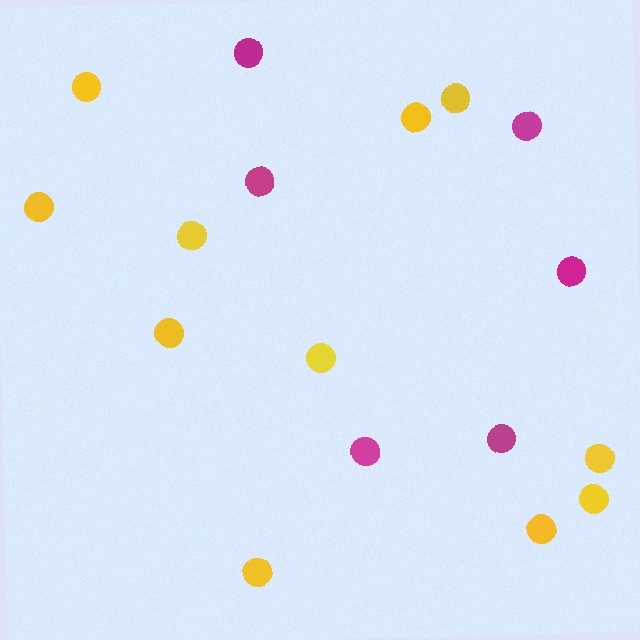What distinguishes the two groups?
There are 2 groups: one group of magenta circles (6) and one group of yellow circles (11).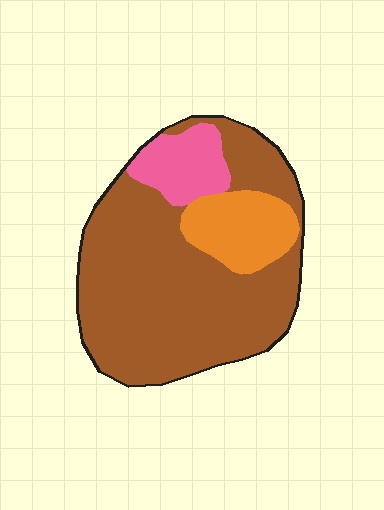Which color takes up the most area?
Brown, at roughly 75%.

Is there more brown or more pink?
Brown.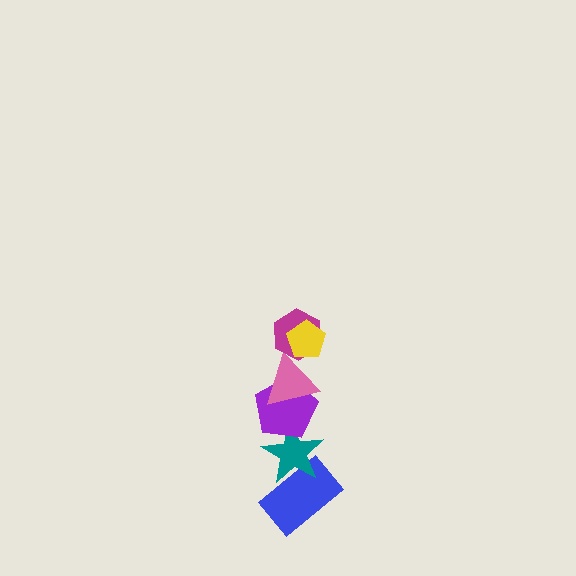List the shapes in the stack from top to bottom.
From top to bottom: the yellow pentagon, the magenta hexagon, the pink triangle, the purple pentagon, the teal star, the blue rectangle.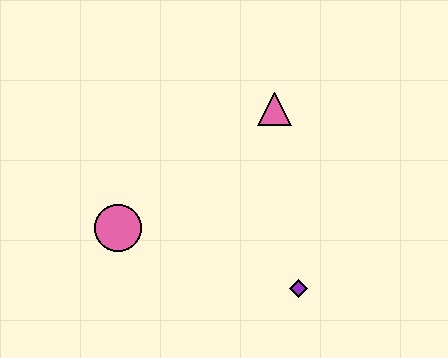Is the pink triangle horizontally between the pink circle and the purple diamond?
Yes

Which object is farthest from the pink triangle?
The pink circle is farthest from the pink triangle.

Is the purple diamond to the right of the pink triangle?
Yes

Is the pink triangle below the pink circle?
No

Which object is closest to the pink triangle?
The purple diamond is closest to the pink triangle.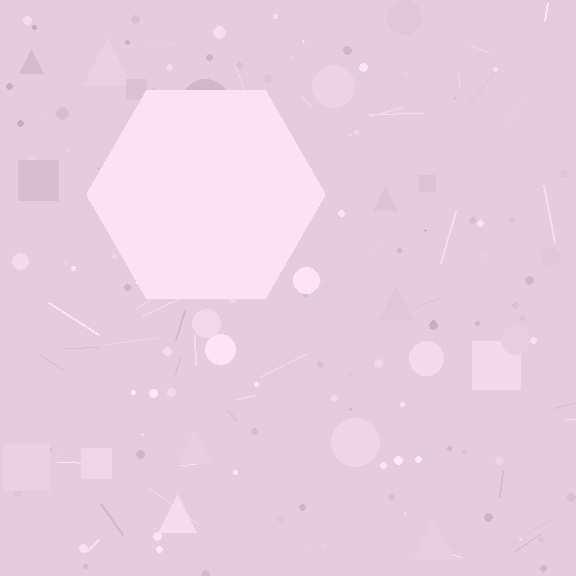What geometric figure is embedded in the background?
A hexagon is embedded in the background.